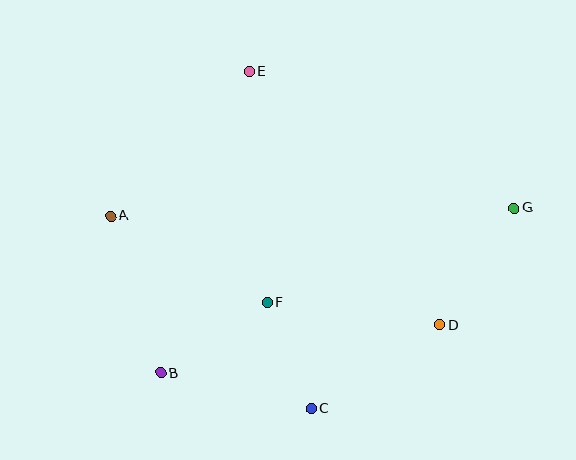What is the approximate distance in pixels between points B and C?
The distance between B and C is approximately 154 pixels.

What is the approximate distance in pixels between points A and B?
The distance between A and B is approximately 165 pixels.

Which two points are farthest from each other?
Points A and G are farthest from each other.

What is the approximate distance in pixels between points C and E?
The distance between C and E is approximately 342 pixels.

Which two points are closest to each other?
Points C and F are closest to each other.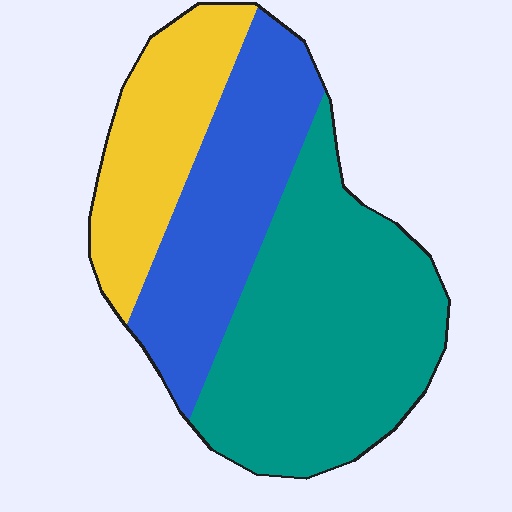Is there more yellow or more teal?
Teal.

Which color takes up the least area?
Yellow, at roughly 20%.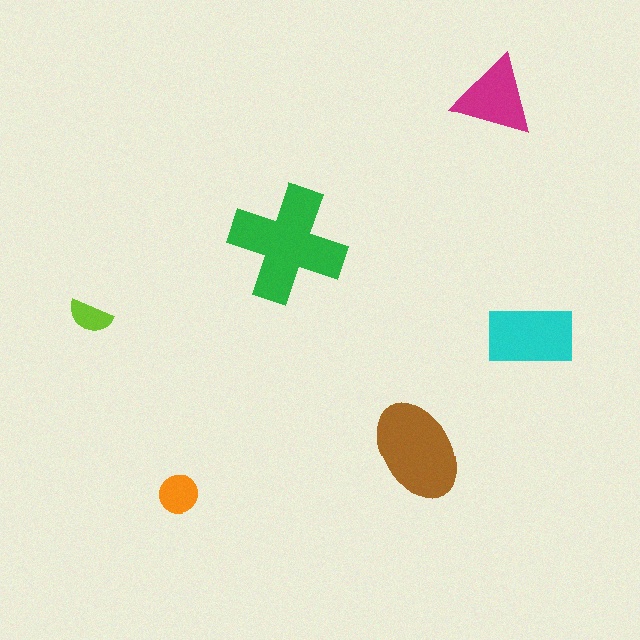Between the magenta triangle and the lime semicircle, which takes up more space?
The magenta triangle.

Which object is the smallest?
The lime semicircle.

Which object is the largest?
The green cross.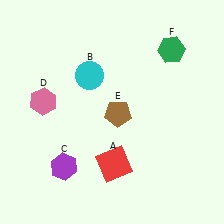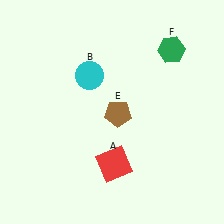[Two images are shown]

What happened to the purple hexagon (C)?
The purple hexagon (C) was removed in Image 2. It was in the bottom-left area of Image 1.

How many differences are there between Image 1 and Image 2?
There are 2 differences between the two images.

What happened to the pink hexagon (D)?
The pink hexagon (D) was removed in Image 2. It was in the top-left area of Image 1.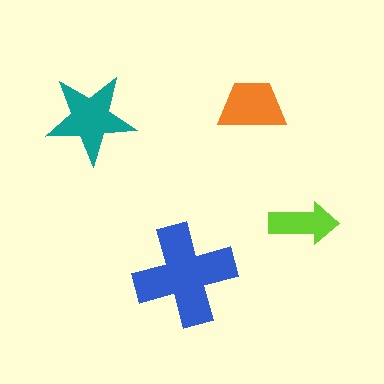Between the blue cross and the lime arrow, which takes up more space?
The blue cross.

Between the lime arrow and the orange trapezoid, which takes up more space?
The orange trapezoid.